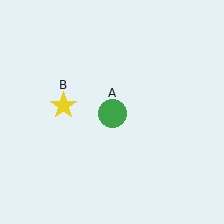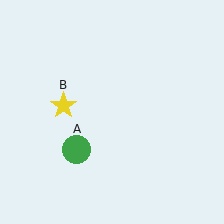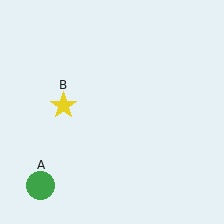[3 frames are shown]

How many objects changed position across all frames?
1 object changed position: green circle (object A).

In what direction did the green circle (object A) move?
The green circle (object A) moved down and to the left.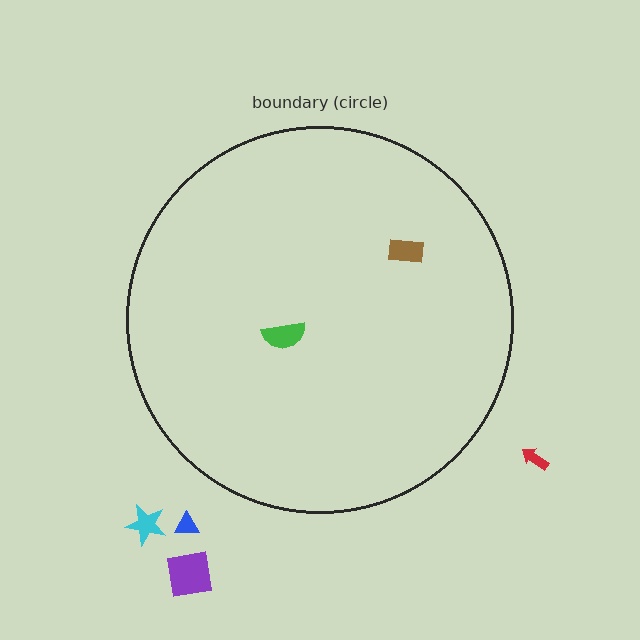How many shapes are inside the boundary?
2 inside, 4 outside.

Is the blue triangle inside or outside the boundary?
Outside.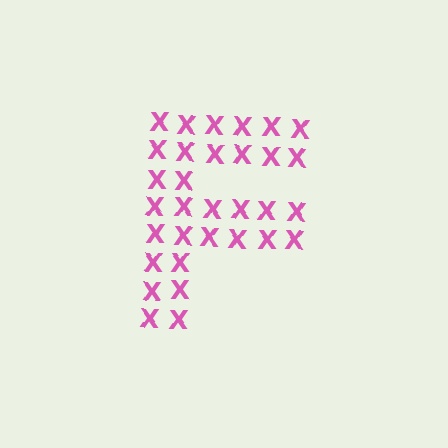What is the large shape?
The large shape is the letter F.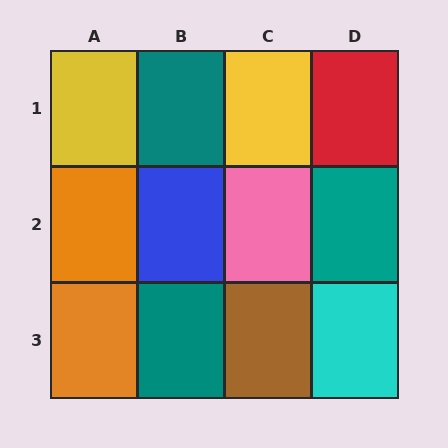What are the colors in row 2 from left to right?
Orange, blue, pink, teal.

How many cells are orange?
2 cells are orange.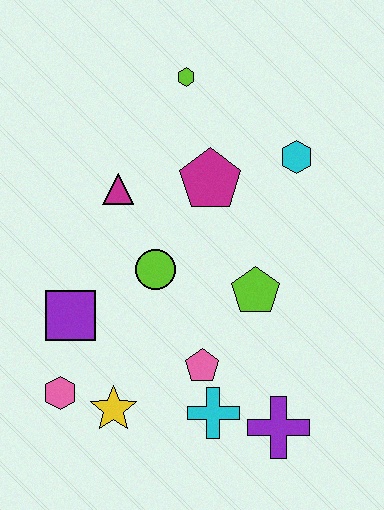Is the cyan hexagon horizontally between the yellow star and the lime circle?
No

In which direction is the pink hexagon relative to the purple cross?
The pink hexagon is to the left of the purple cross.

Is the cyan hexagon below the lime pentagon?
No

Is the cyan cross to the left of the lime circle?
No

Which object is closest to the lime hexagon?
The magenta pentagon is closest to the lime hexagon.